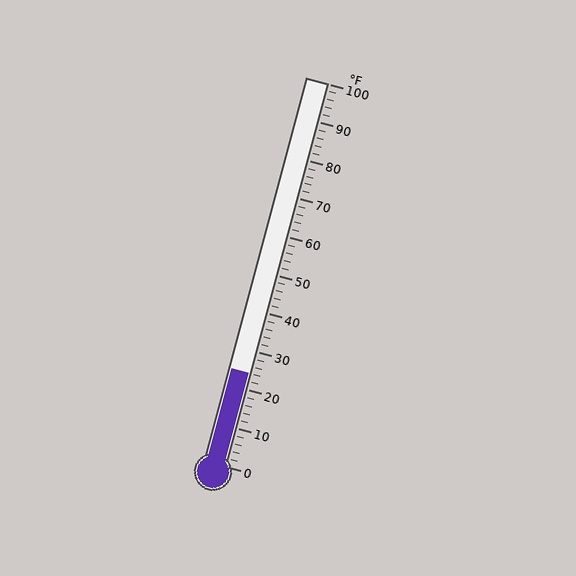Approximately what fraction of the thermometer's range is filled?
The thermometer is filled to approximately 25% of its range.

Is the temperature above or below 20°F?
The temperature is above 20°F.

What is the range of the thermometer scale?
The thermometer scale ranges from 0°F to 100°F.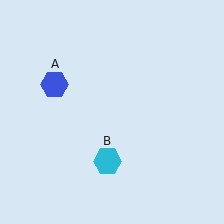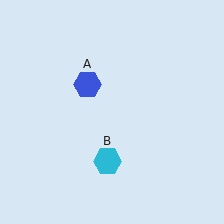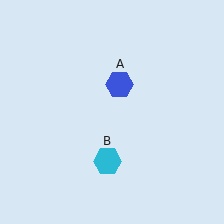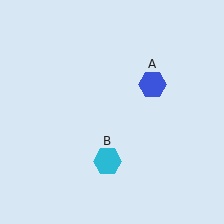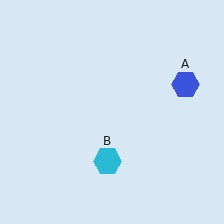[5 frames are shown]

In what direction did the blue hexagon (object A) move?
The blue hexagon (object A) moved right.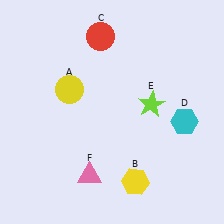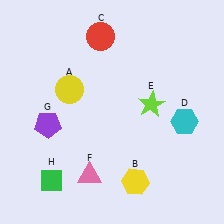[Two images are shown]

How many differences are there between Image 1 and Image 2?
There are 2 differences between the two images.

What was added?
A purple pentagon (G), a green diamond (H) were added in Image 2.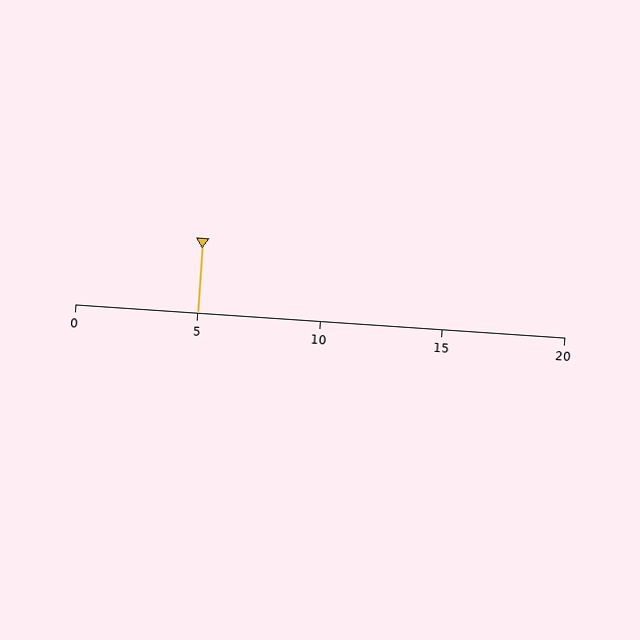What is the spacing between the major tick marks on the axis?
The major ticks are spaced 5 apart.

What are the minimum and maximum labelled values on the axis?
The axis runs from 0 to 20.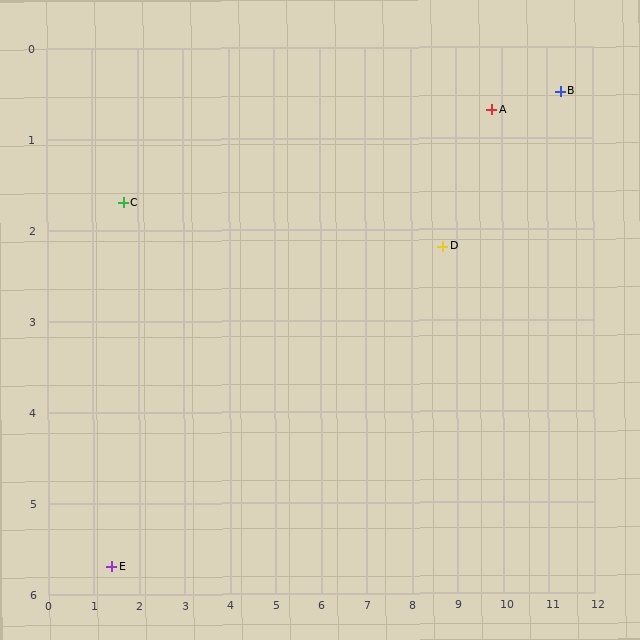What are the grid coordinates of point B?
Point B is at approximately (11.3, 0.5).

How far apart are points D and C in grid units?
Points D and C are about 7.0 grid units apart.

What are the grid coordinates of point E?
Point E is at approximately (1.4, 5.7).